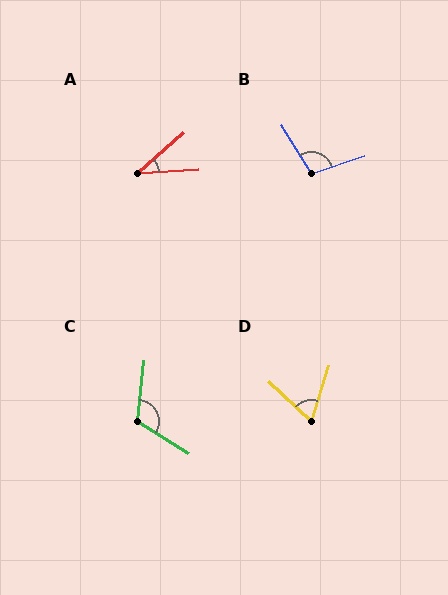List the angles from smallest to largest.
A (38°), D (64°), B (102°), C (116°).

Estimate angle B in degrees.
Approximately 102 degrees.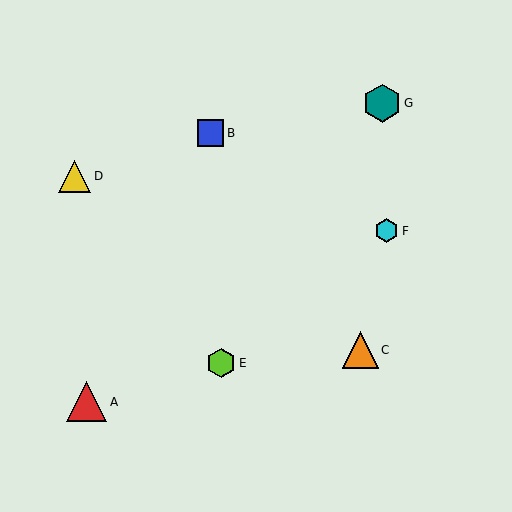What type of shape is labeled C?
Shape C is an orange triangle.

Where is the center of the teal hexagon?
The center of the teal hexagon is at (382, 103).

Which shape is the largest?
The red triangle (labeled A) is the largest.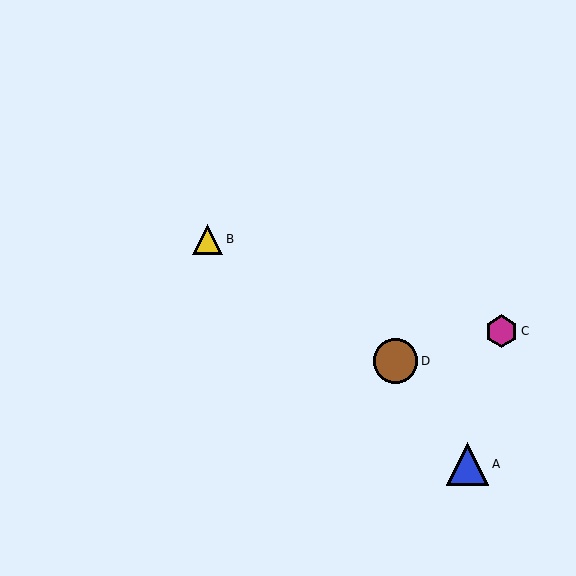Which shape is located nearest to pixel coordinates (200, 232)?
The yellow triangle (labeled B) at (208, 239) is nearest to that location.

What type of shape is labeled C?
Shape C is a magenta hexagon.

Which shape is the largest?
The brown circle (labeled D) is the largest.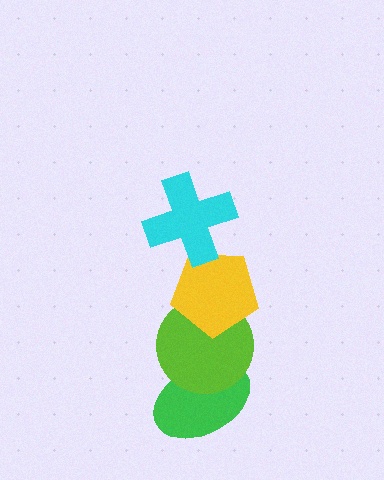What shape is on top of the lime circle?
The yellow pentagon is on top of the lime circle.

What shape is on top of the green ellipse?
The lime circle is on top of the green ellipse.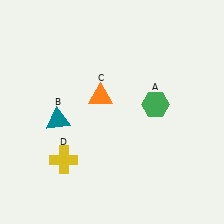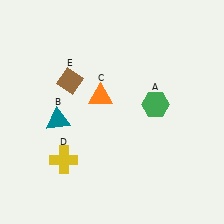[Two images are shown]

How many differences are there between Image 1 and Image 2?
There is 1 difference between the two images.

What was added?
A brown diamond (E) was added in Image 2.